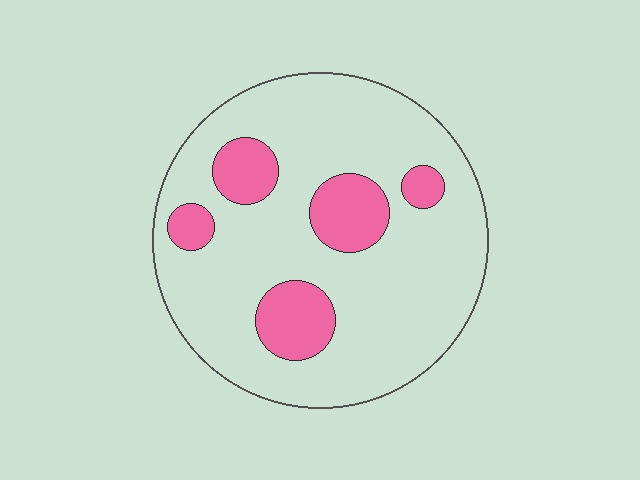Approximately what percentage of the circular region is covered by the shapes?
Approximately 20%.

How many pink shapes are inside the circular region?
5.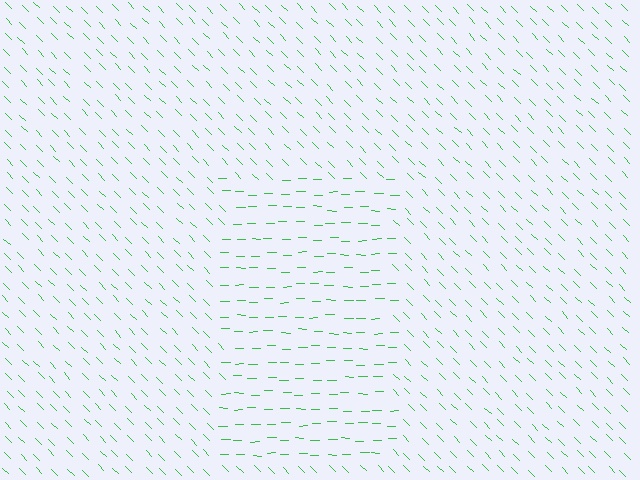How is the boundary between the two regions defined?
The boundary is defined purely by a change in line orientation (approximately 45 degrees difference). All lines are the same color and thickness.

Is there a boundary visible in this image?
Yes, there is a texture boundary formed by a change in line orientation.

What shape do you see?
I see a rectangle.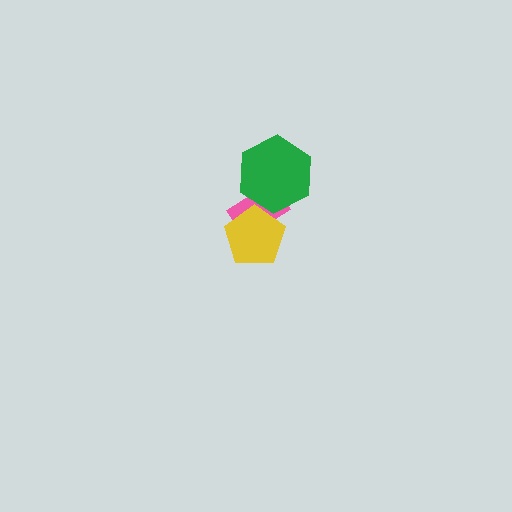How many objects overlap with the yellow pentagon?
1 object overlaps with the yellow pentagon.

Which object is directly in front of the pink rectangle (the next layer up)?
The green hexagon is directly in front of the pink rectangle.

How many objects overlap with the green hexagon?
1 object overlaps with the green hexagon.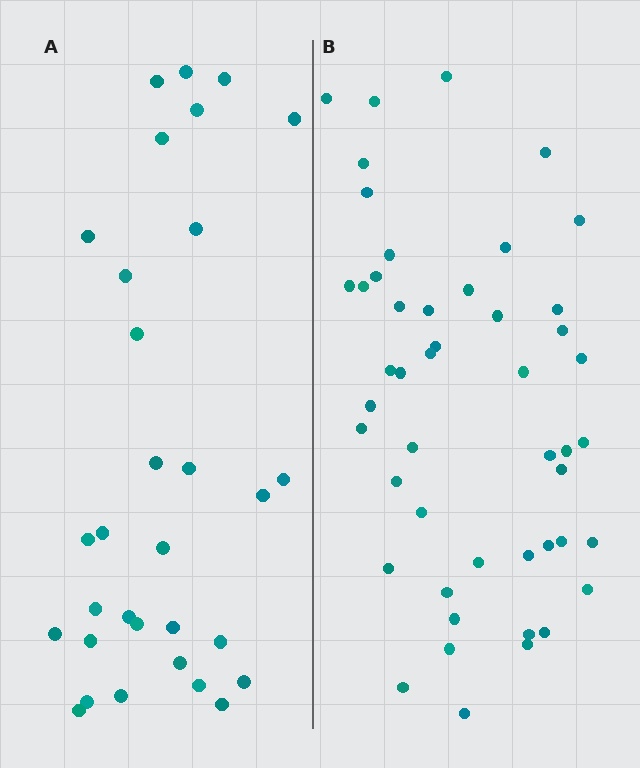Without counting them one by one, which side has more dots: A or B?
Region B (the right region) has more dots.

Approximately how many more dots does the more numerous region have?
Region B has approximately 15 more dots than region A.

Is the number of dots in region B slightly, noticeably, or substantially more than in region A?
Region B has substantially more. The ratio is roughly 1.5 to 1.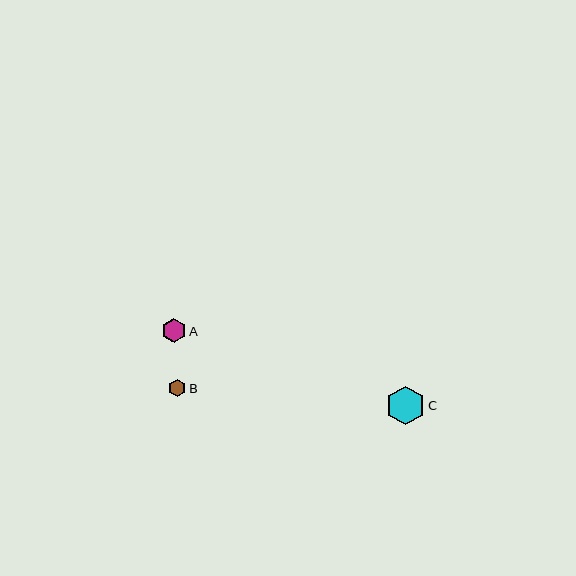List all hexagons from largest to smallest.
From largest to smallest: C, A, B.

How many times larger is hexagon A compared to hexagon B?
Hexagon A is approximately 1.4 times the size of hexagon B.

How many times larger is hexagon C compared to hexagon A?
Hexagon C is approximately 1.6 times the size of hexagon A.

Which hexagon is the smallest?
Hexagon B is the smallest with a size of approximately 17 pixels.